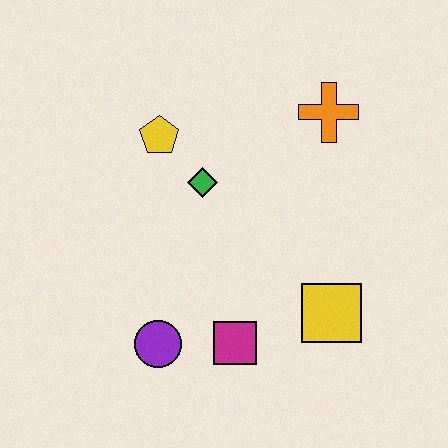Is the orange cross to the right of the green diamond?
Yes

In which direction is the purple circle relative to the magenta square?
The purple circle is to the left of the magenta square.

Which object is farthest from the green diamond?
The yellow square is farthest from the green diamond.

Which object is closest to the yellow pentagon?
The green diamond is closest to the yellow pentagon.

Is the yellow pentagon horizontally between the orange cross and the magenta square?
No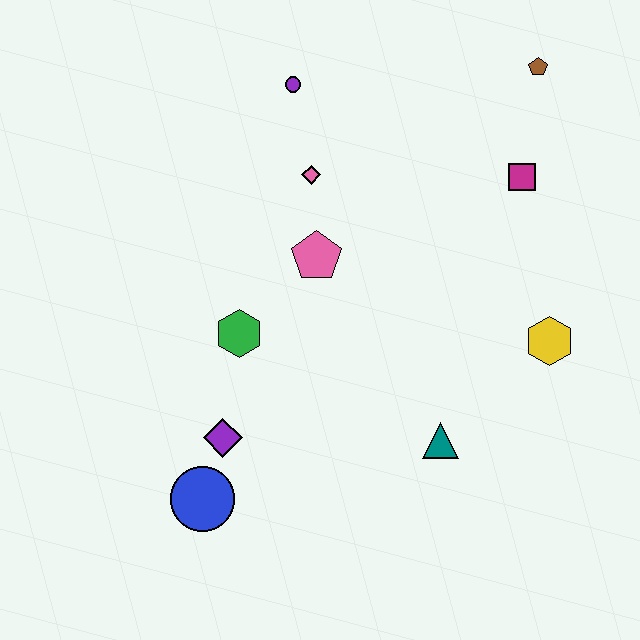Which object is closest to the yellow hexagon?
The teal triangle is closest to the yellow hexagon.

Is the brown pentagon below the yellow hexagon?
No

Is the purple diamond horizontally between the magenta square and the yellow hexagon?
No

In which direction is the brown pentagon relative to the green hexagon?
The brown pentagon is to the right of the green hexagon.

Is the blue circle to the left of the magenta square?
Yes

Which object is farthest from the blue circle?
The brown pentagon is farthest from the blue circle.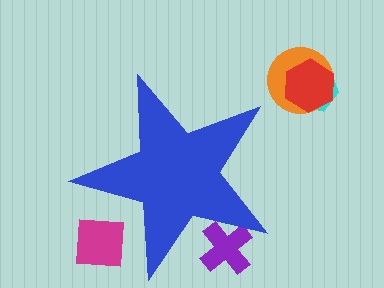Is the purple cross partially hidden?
Yes, the purple cross is partially hidden behind the blue star.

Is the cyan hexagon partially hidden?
No, the cyan hexagon is fully visible.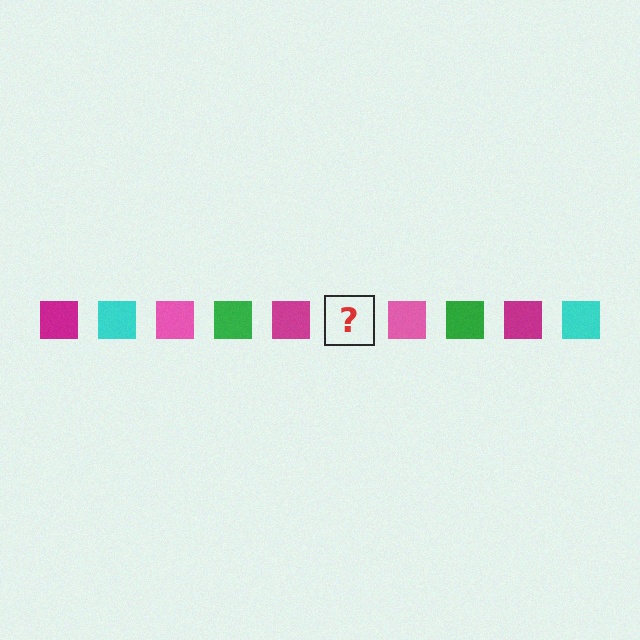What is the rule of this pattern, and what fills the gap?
The rule is that the pattern cycles through magenta, cyan, pink, green squares. The gap should be filled with a cyan square.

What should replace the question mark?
The question mark should be replaced with a cyan square.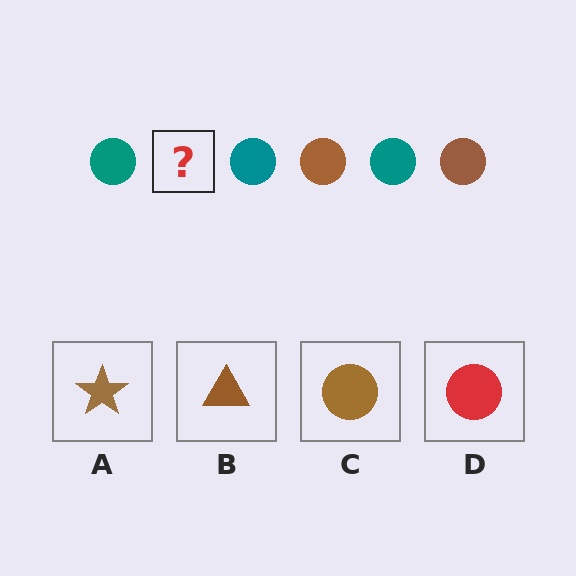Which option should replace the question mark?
Option C.